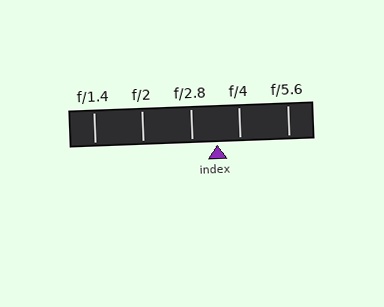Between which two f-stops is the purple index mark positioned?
The index mark is between f/2.8 and f/4.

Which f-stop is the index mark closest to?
The index mark is closest to f/4.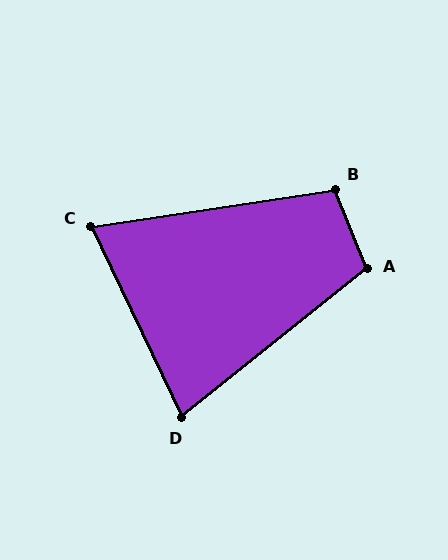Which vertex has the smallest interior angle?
C, at approximately 73 degrees.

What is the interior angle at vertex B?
Approximately 103 degrees (obtuse).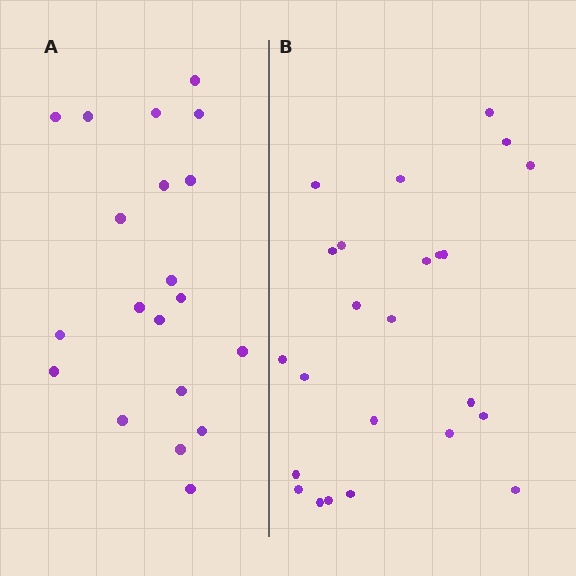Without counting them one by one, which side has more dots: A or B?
Region B (the right region) has more dots.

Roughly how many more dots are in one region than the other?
Region B has about 4 more dots than region A.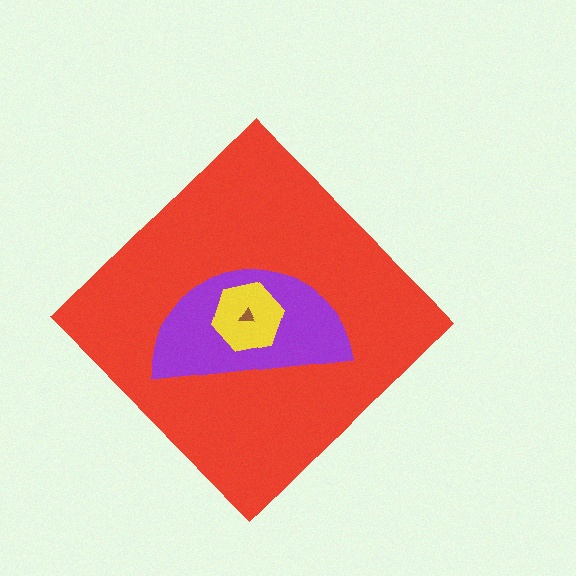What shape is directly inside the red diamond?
The purple semicircle.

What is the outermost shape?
The red diamond.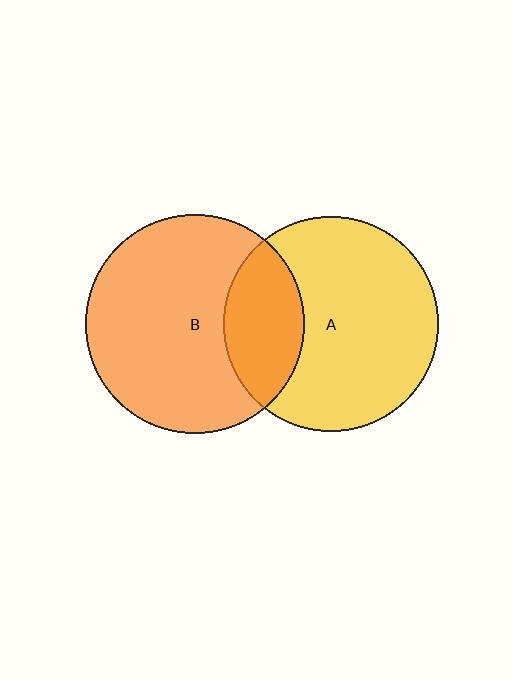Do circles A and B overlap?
Yes.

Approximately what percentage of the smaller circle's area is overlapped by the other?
Approximately 25%.